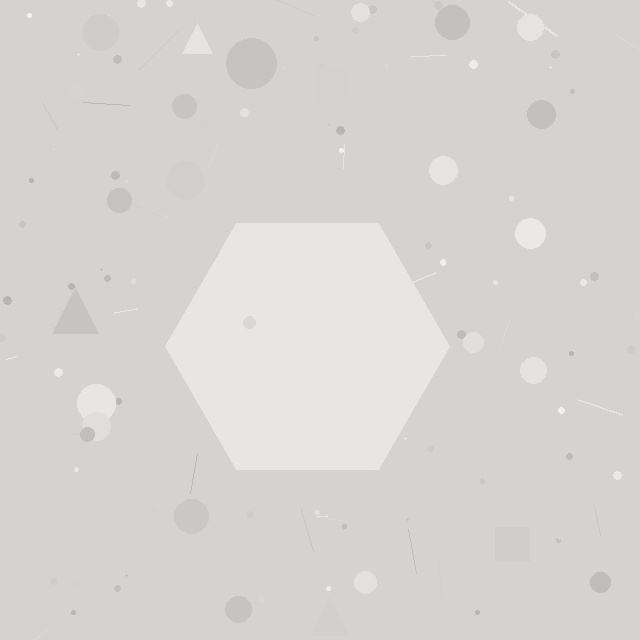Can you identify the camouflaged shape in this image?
The camouflaged shape is a hexagon.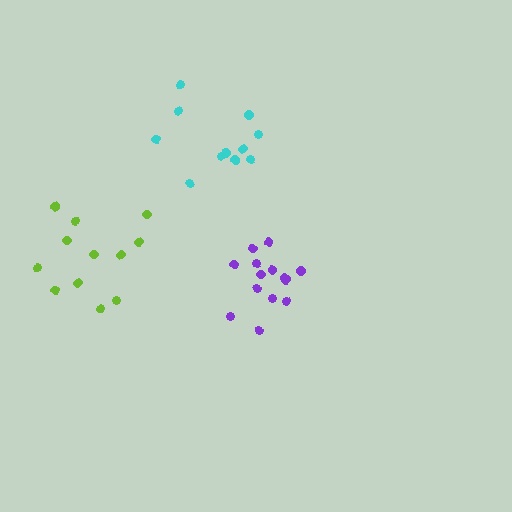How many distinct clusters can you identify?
There are 3 distinct clusters.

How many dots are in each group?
Group 1: 14 dots, Group 2: 12 dots, Group 3: 12 dots (38 total).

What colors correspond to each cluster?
The clusters are colored: purple, cyan, lime.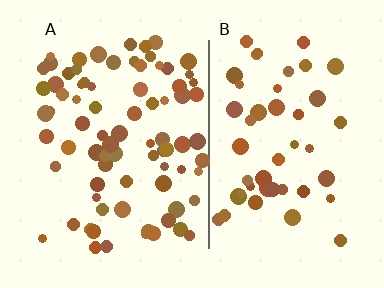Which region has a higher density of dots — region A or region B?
A (the left).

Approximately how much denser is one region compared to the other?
Approximately 1.7× — region A over region B.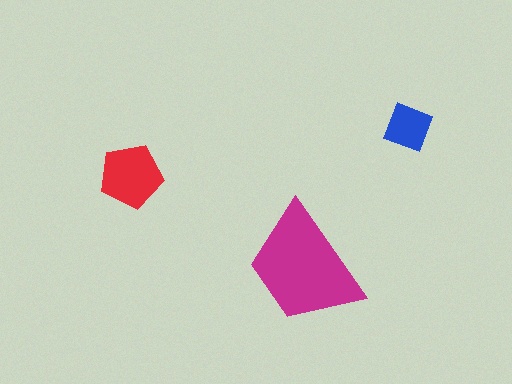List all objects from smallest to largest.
The blue square, the red pentagon, the magenta trapezoid.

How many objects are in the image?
There are 3 objects in the image.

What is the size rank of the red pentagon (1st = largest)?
2nd.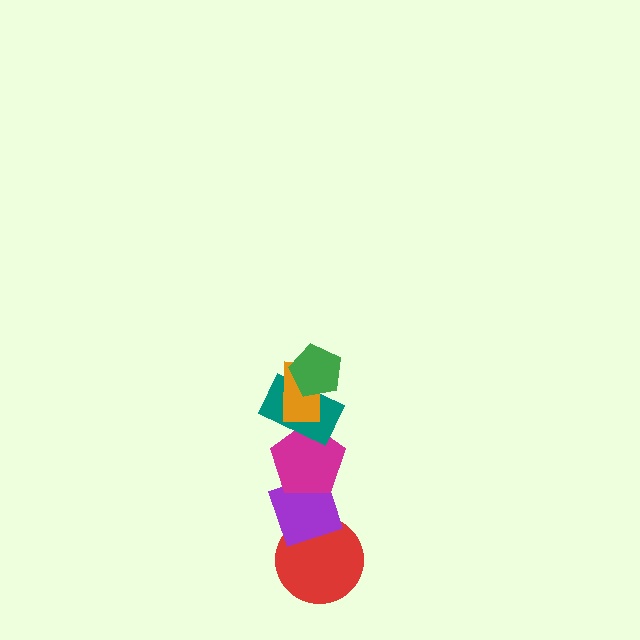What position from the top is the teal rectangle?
The teal rectangle is 3rd from the top.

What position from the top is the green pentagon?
The green pentagon is 1st from the top.